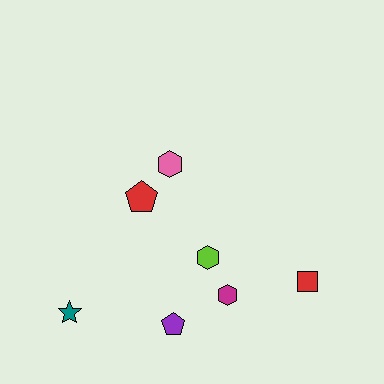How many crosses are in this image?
There are no crosses.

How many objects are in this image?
There are 7 objects.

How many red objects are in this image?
There are 2 red objects.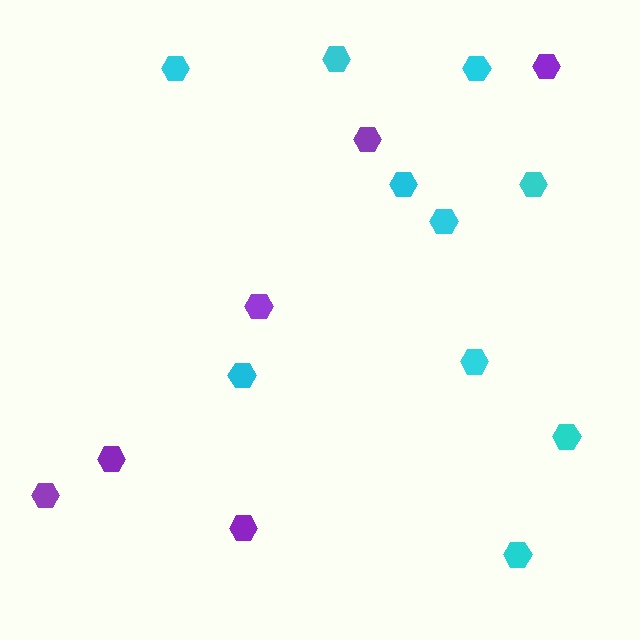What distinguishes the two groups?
There are 2 groups: one group of cyan hexagons (10) and one group of purple hexagons (6).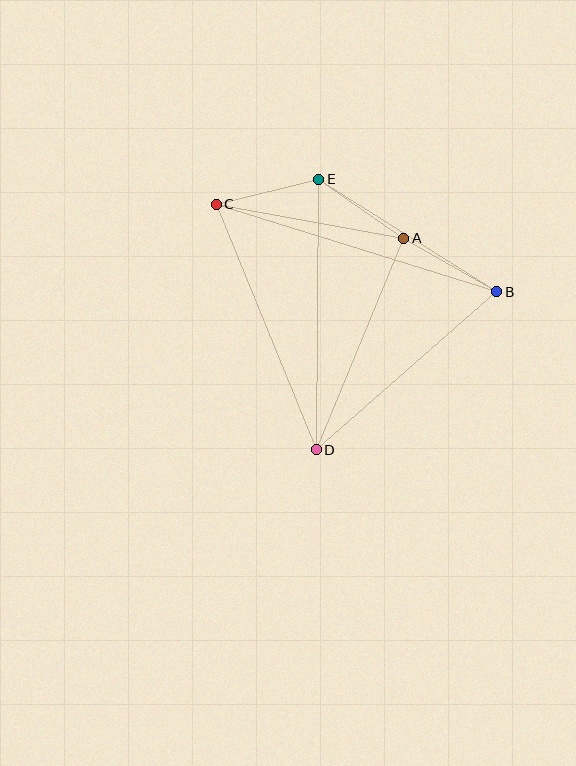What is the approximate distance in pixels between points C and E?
The distance between C and E is approximately 105 pixels.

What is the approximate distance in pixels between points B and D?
The distance between B and D is approximately 240 pixels.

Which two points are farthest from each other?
Points B and C are farthest from each other.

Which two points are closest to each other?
Points A and E are closest to each other.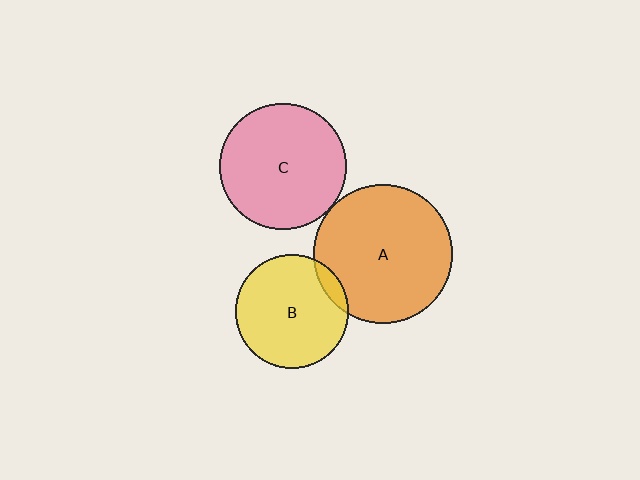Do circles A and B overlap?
Yes.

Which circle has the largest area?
Circle A (orange).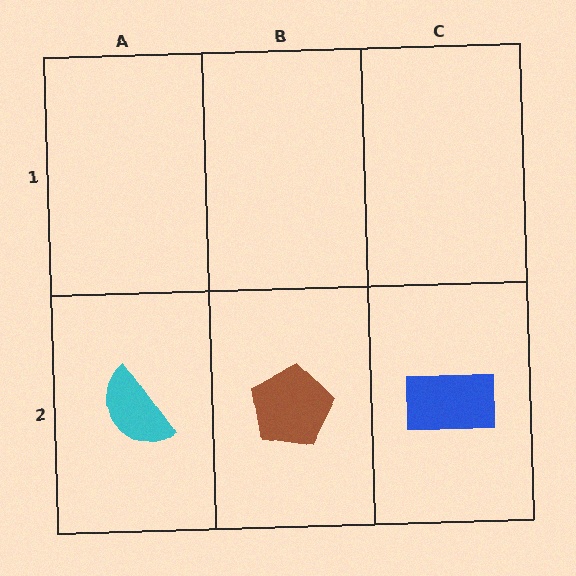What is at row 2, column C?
A blue rectangle.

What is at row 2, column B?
A brown pentagon.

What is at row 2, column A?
A cyan semicircle.